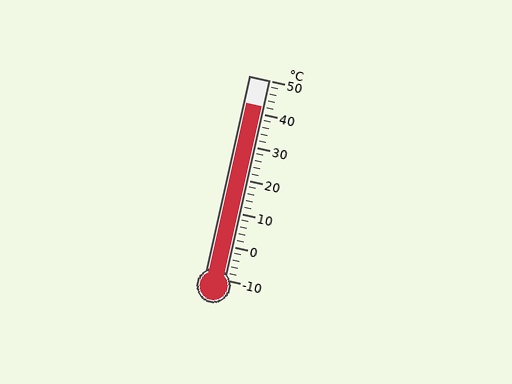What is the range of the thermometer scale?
The thermometer scale ranges from -10°C to 50°C.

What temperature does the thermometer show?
The thermometer shows approximately 42°C.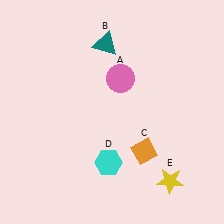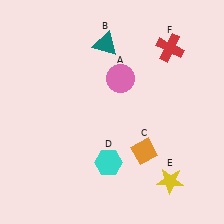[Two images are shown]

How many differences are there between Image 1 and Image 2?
There is 1 difference between the two images.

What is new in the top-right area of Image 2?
A red cross (F) was added in the top-right area of Image 2.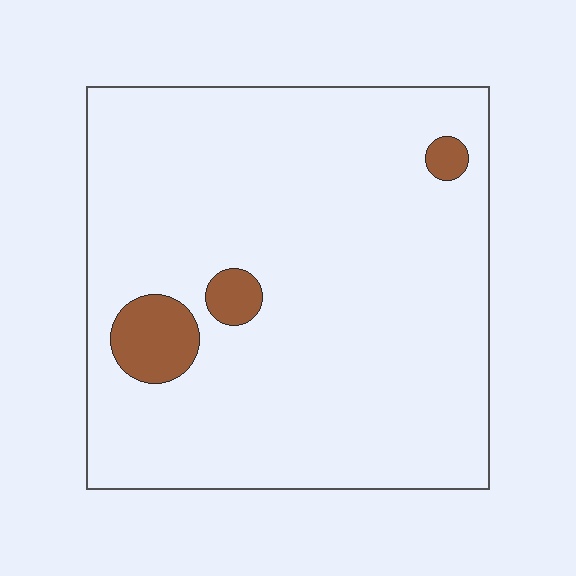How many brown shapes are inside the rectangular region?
3.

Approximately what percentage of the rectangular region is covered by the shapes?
Approximately 5%.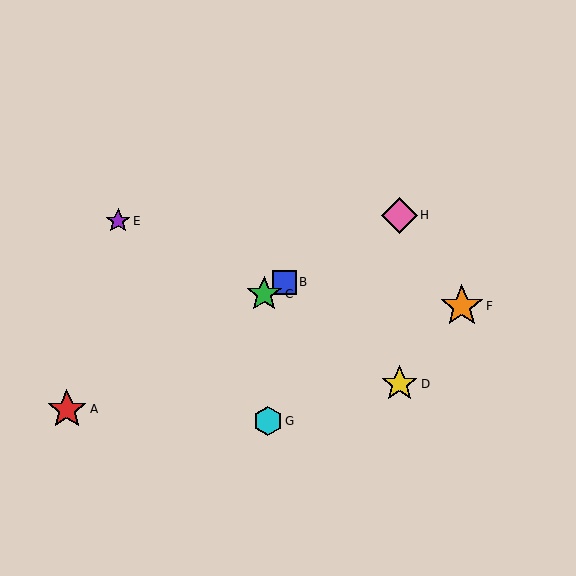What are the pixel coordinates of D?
Object D is at (400, 384).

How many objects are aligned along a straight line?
4 objects (A, B, C, H) are aligned along a straight line.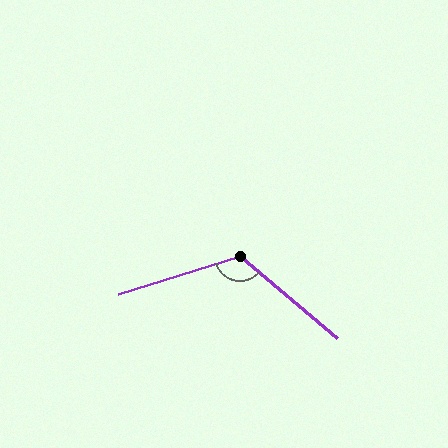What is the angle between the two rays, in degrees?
Approximately 122 degrees.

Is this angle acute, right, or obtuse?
It is obtuse.